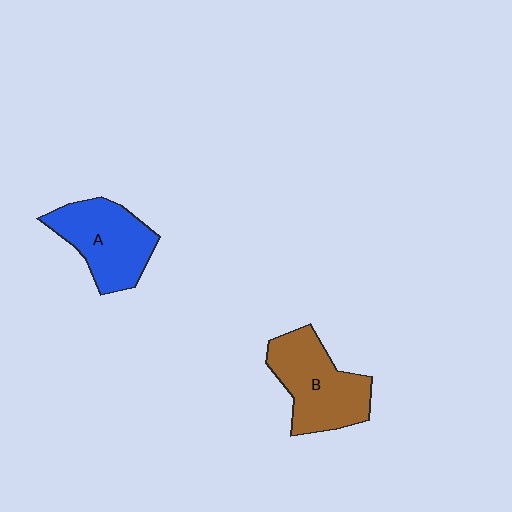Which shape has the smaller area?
Shape A (blue).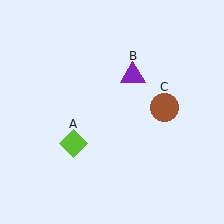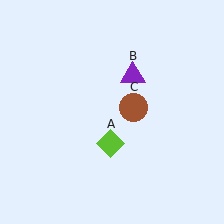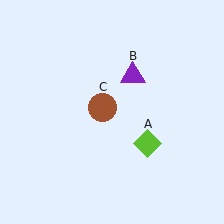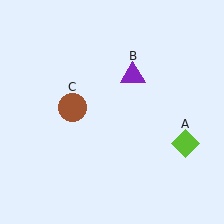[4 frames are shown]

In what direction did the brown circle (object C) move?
The brown circle (object C) moved left.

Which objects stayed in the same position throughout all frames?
Purple triangle (object B) remained stationary.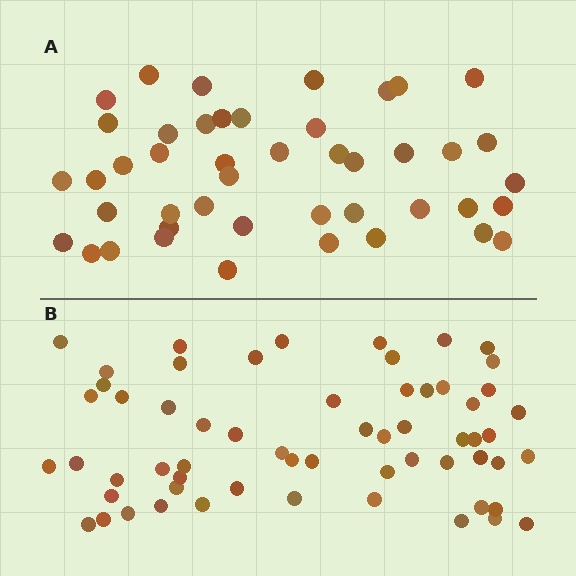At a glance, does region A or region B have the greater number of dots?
Region B (the bottom region) has more dots.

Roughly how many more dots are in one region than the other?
Region B has approximately 15 more dots than region A.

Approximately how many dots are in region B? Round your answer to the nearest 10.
About 60 dots.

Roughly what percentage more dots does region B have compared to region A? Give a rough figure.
About 35% more.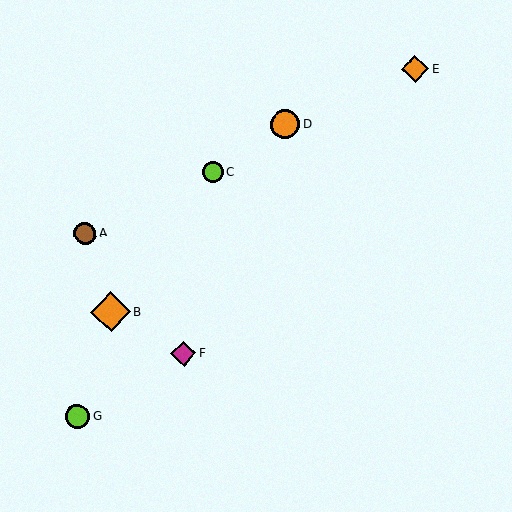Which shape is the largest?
The orange diamond (labeled B) is the largest.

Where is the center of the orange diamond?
The center of the orange diamond is at (415, 69).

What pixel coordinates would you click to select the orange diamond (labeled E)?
Click at (415, 69) to select the orange diamond E.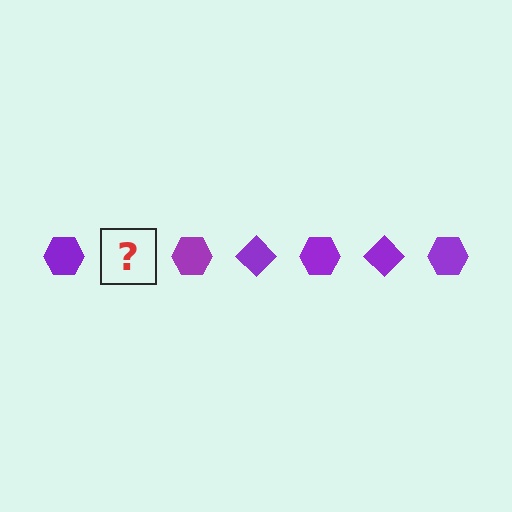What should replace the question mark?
The question mark should be replaced with a purple diamond.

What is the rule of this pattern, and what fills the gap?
The rule is that the pattern cycles through hexagon, diamond shapes in purple. The gap should be filled with a purple diamond.